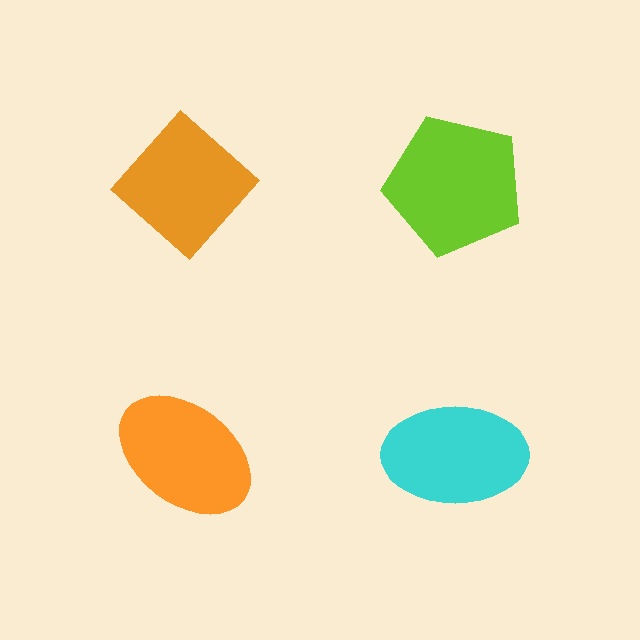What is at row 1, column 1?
An orange diamond.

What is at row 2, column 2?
A cyan ellipse.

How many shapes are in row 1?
2 shapes.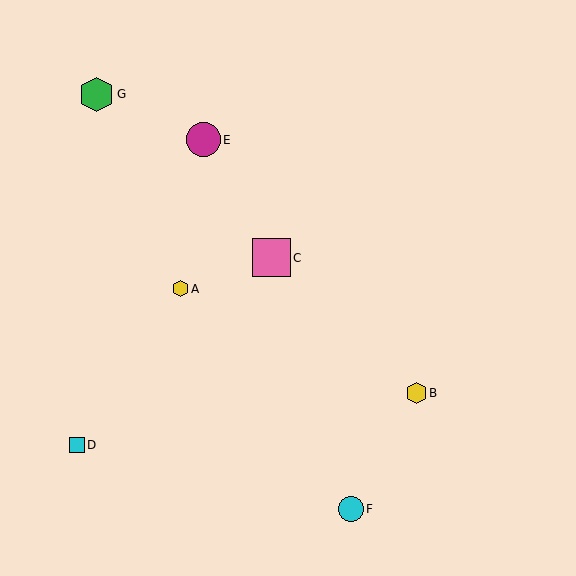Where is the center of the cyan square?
The center of the cyan square is at (77, 445).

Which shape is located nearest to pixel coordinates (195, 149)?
The magenta circle (labeled E) at (204, 140) is nearest to that location.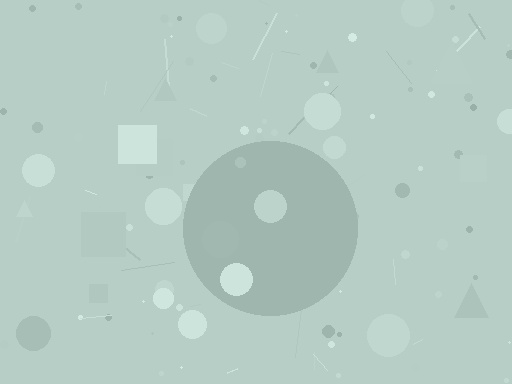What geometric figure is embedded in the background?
A circle is embedded in the background.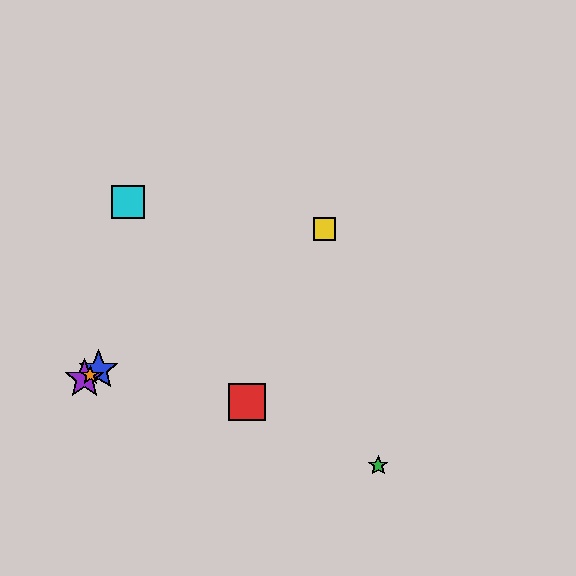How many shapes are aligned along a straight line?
4 shapes (the blue star, the yellow square, the purple star, the orange star) are aligned along a straight line.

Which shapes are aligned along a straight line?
The blue star, the yellow square, the purple star, the orange star are aligned along a straight line.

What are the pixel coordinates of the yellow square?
The yellow square is at (324, 229).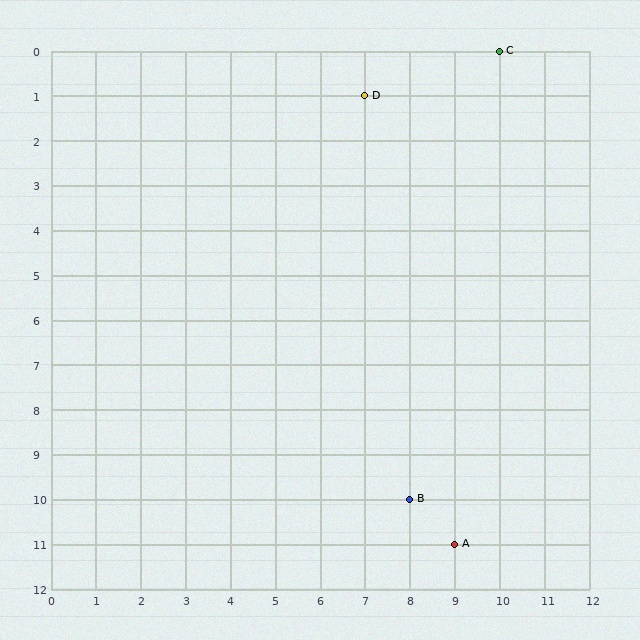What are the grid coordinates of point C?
Point C is at grid coordinates (10, 0).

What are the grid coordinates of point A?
Point A is at grid coordinates (9, 11).